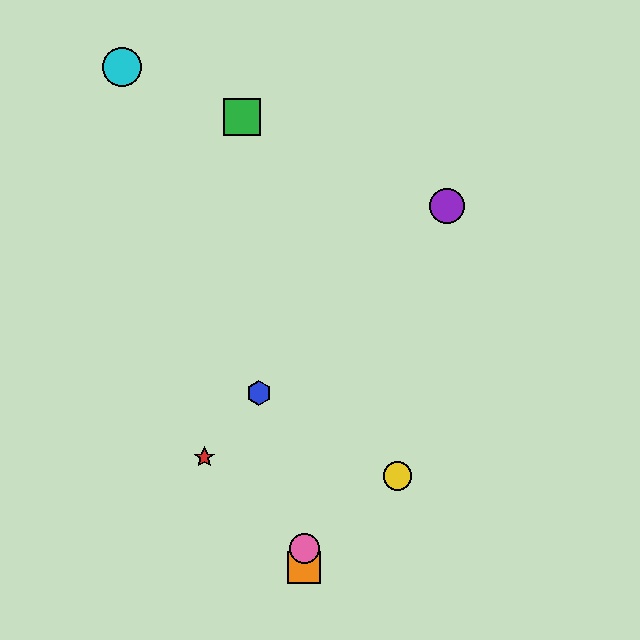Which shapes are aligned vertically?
The orange square, the pink circle are aligned vertically.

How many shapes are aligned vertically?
2 shapes (the orange square, the pink circle) are aligned vertically.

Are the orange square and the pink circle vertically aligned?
Yes, both are at x≈304.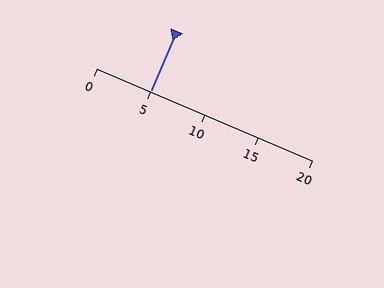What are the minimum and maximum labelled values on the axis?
The axis runs from 0 to 20.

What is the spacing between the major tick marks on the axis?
The major ticks are spaced 5 apart.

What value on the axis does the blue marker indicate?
The marker indicates approximately 5.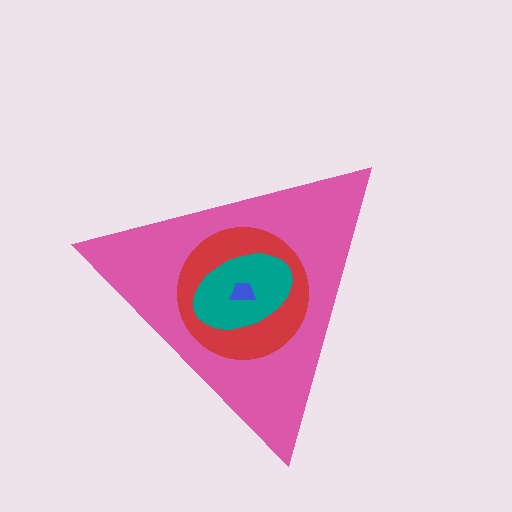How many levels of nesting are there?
4.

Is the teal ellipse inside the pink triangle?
Yes.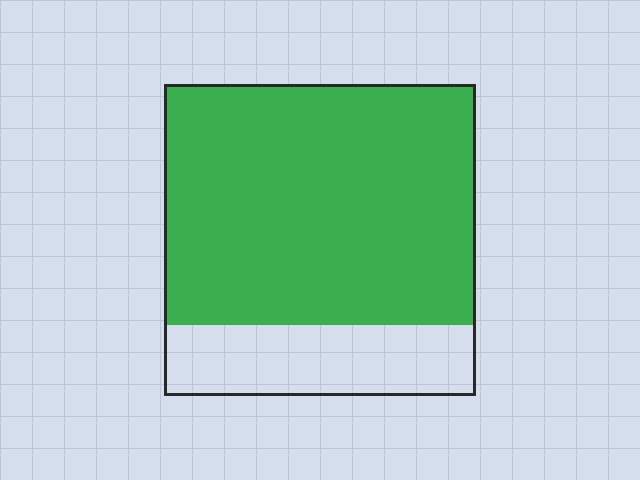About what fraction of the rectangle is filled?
About three quarters (3/4).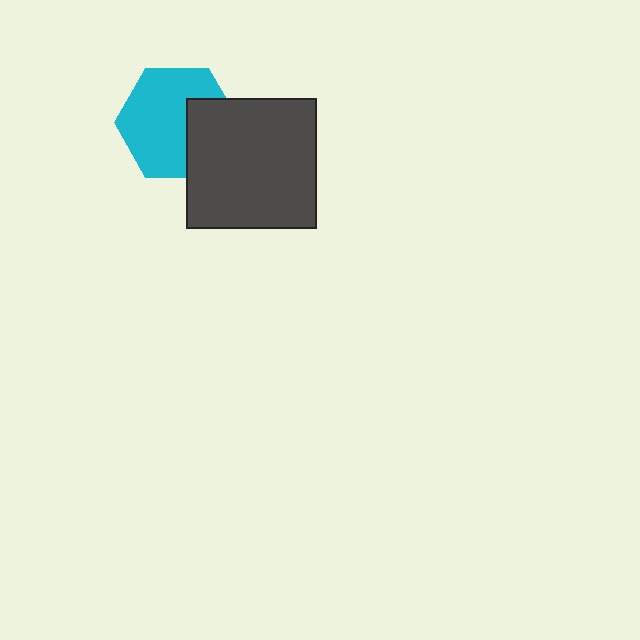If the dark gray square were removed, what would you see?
You would see the complete cyan hexagon.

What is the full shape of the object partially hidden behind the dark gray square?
The partially hidden object is a cyan hexagon.